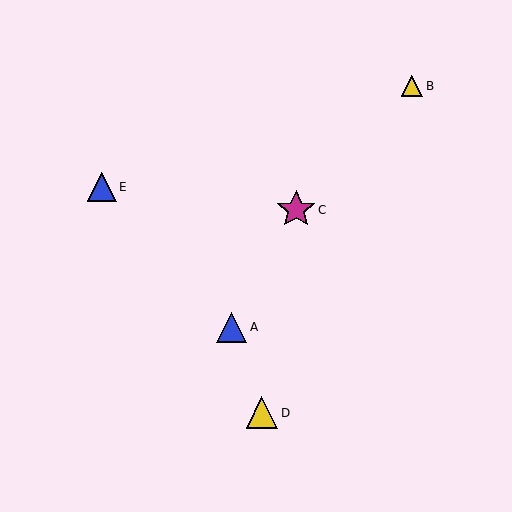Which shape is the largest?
The magenta star (labeled C) is the largest.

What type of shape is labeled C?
Shape C is a magenta star.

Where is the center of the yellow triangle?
The center of the yellow triangle is at (412, 86).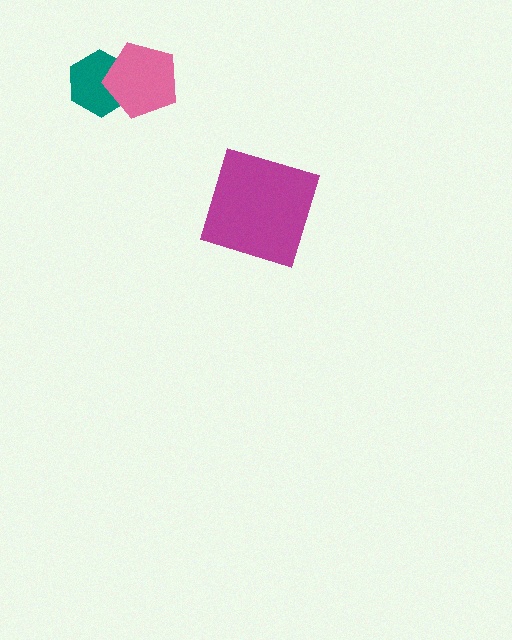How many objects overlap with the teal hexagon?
1 object overlaps with the teal hexagon.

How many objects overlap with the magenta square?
0 objects overlap with the magenta square.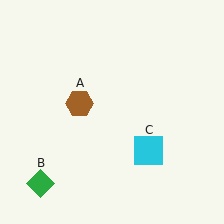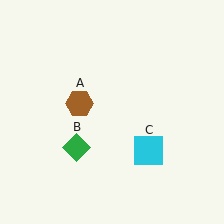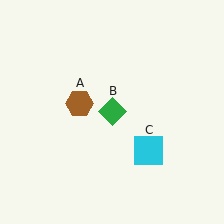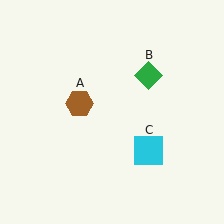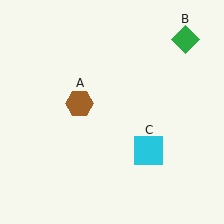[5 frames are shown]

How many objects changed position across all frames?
1 object changed position: green diamond (object B).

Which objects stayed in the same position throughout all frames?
Brown hexagon (object A) and cyan square (object C) remained stationary.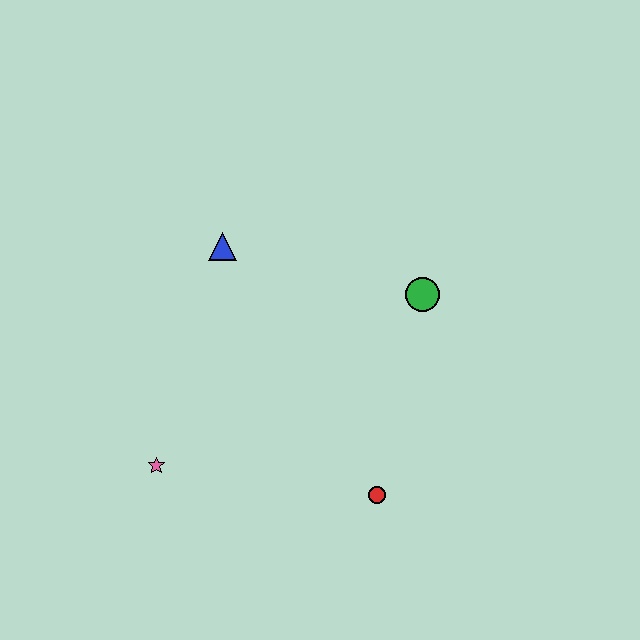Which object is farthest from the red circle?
The blue triangle is farthest from the red circle.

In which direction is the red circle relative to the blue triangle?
The red circle is below the blue triangle.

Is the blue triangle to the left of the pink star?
No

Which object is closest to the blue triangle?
The green circle is closest to the blue triangle.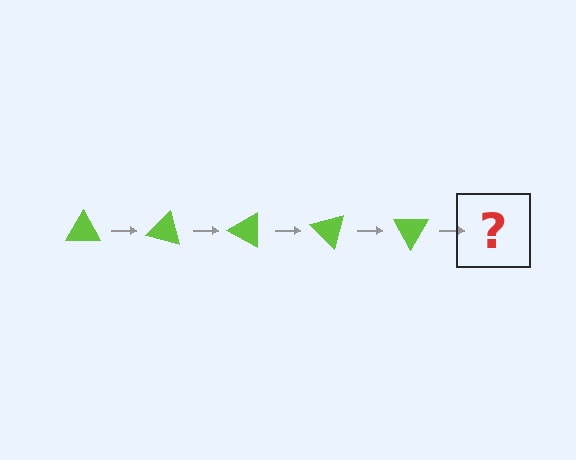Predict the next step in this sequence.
The next step is a lime triangle rotated 75 degrees.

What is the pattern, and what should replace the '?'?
The pattern is that the triangle rotates 15 degrees each step. The '?' should be a lime triangle rotated 75 degrees.